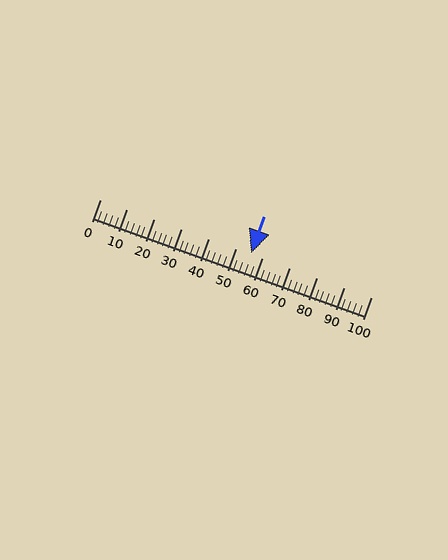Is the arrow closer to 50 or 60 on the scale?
The arrow is closer to 60.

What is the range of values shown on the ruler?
The ruler shows values from 0 to 100.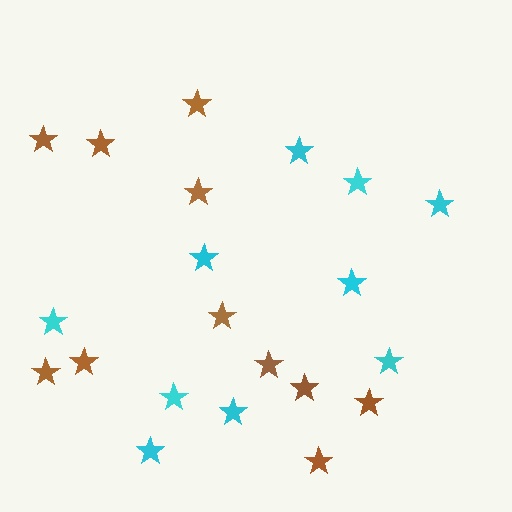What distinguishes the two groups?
There are 2 groups: one group of brown stars (11) and one group of cyan stars (10).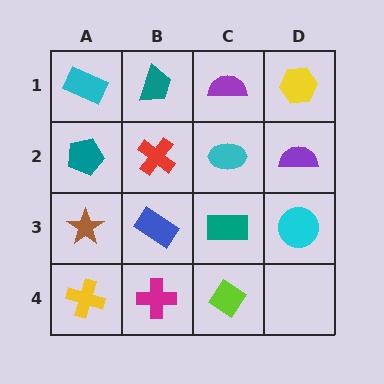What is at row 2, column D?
A purple semicircle.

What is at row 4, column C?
A lime diamond.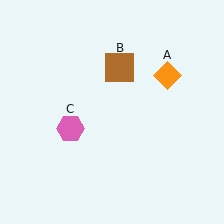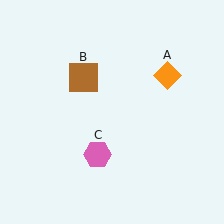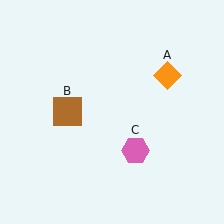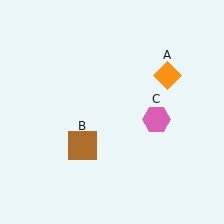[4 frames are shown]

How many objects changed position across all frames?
2 objects changed position: brown square (object B), pink hexagon (object C).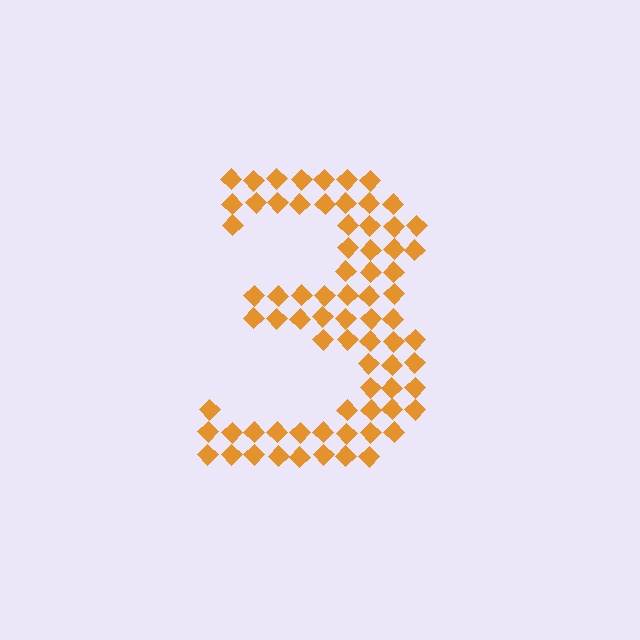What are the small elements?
The small elements are diamonds.